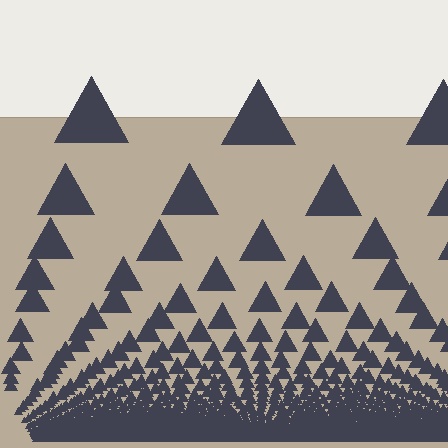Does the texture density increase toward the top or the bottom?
Density increases toward the bottom.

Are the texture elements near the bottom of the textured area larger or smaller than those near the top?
Smaller. The gradient is inverted — elements near the bottom are smaller and denser.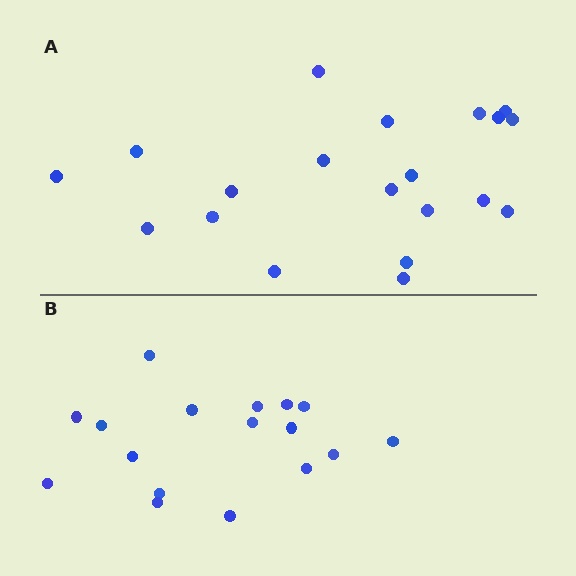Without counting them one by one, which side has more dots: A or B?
Region A (the top region) has more dots.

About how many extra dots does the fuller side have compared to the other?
Region A has just a few more — roughly 2 or 3 more dots than region B.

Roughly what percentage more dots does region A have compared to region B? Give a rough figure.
About 20% more.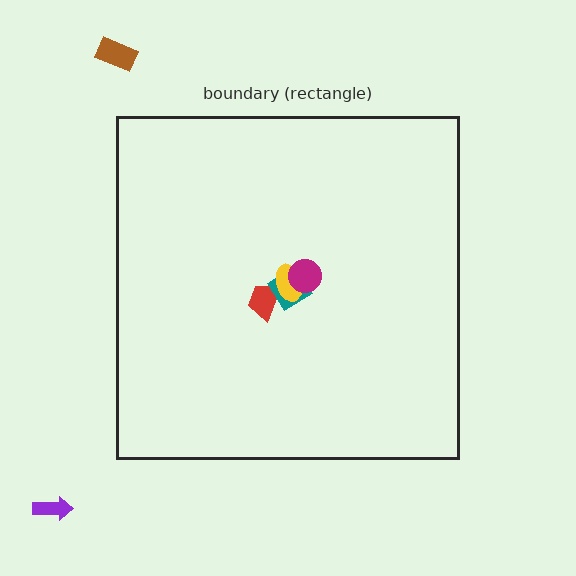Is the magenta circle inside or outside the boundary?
Inside.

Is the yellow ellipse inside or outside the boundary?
Inside.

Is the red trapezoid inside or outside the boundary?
Inside.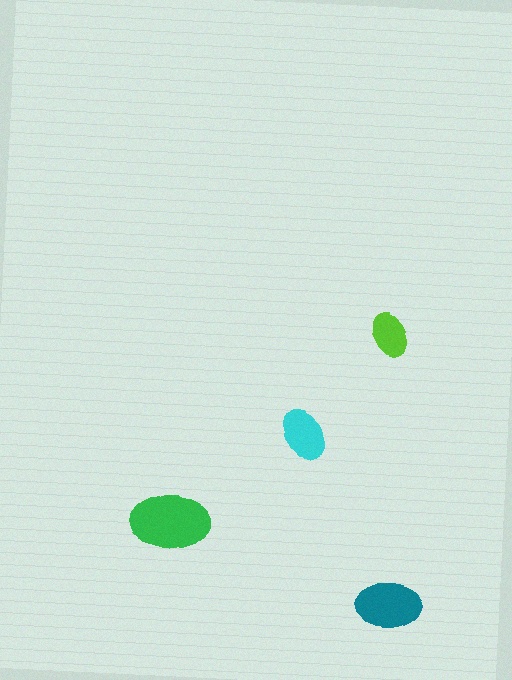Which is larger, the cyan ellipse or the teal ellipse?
The teal one.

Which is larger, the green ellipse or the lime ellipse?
The green one.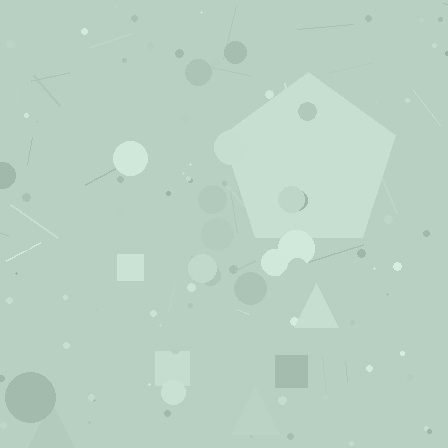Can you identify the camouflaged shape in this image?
The camouflaged shape is a pentagon.